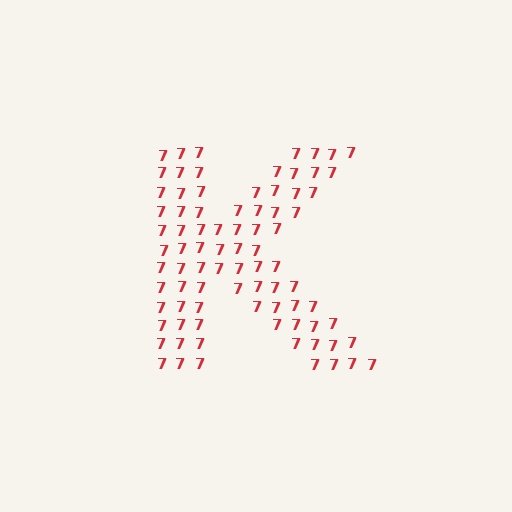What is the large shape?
The large shape is the letter K.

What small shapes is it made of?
It is made of small digit 7's.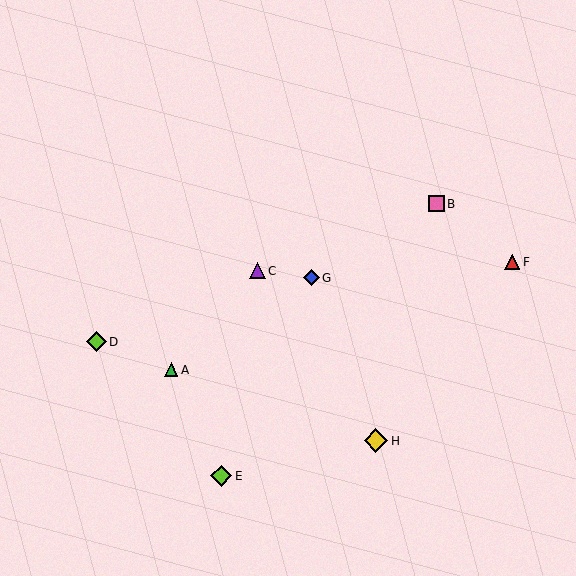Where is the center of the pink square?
The center of the pink square is at (437, 204).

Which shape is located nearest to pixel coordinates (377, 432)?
The yellow diamond (labeled H) at (376, 441) is nearest to that location.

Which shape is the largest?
The yellow diamond (labeled H) is the largest.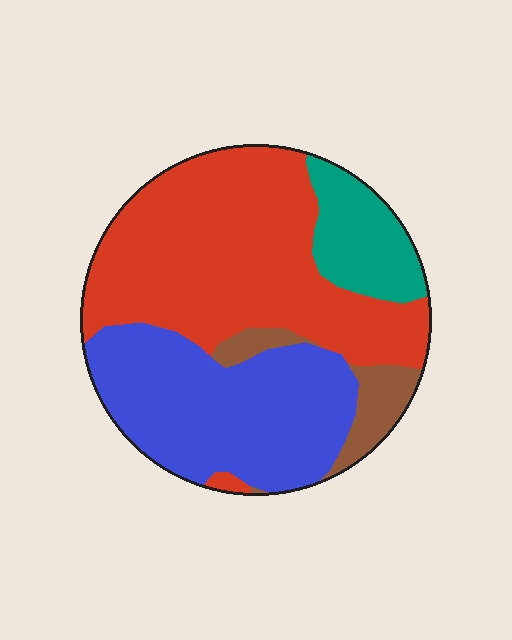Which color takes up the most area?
Red, at roughly 45%.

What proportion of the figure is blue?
Blue takes up between a third and a half of the figure.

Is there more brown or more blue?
Blue.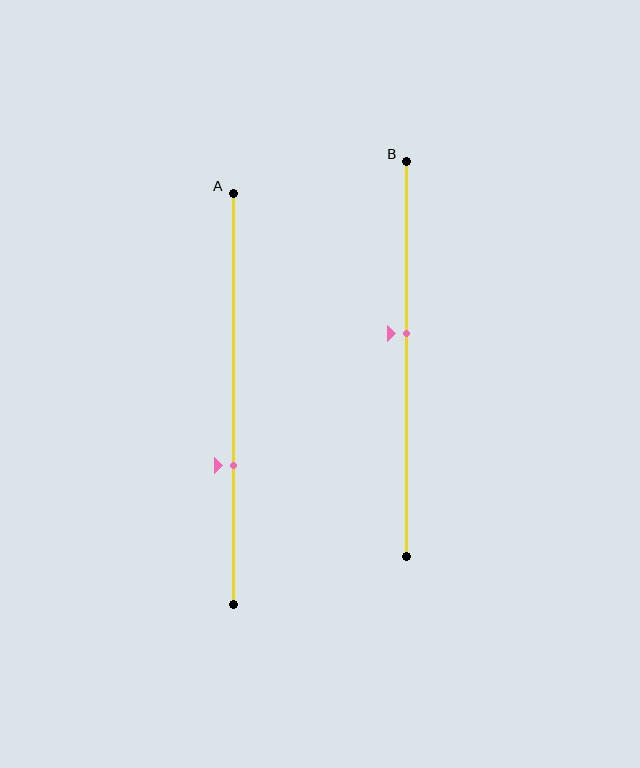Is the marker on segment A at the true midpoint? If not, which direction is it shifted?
No, the marker on segment A is shifted downward by about 16% of the segment length.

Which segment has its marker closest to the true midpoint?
Segment B has its marker closest to the true midpoint.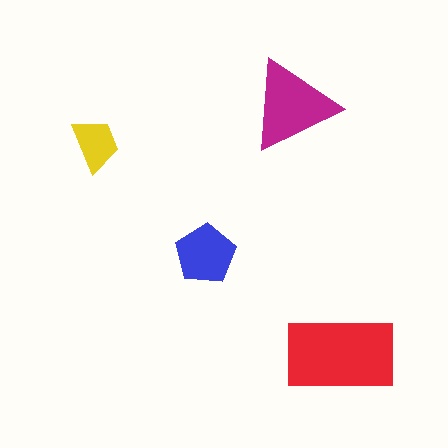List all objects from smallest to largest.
The yellow trapezoid, the blue pentagon, the magenta triangle, the red rectangle.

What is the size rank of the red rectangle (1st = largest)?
1st.